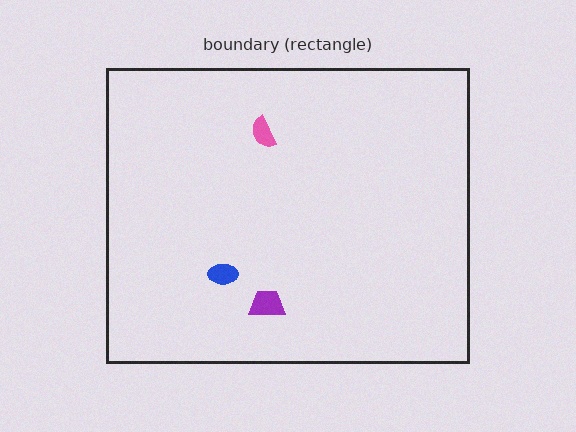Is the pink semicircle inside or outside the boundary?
Inside.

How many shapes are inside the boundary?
3 inside, 0 outside.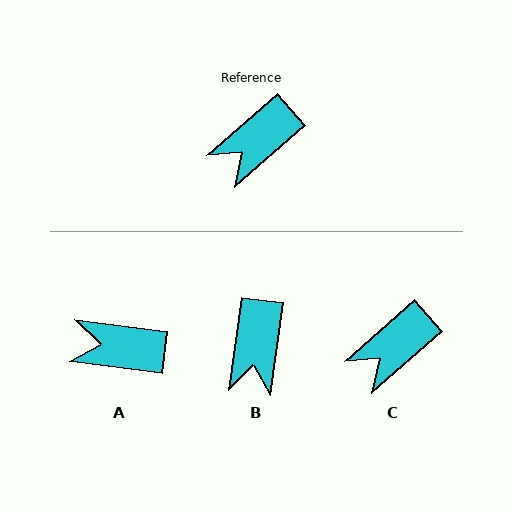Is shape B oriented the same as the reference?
No, it is off by about 41 degrees.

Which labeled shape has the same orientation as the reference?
C.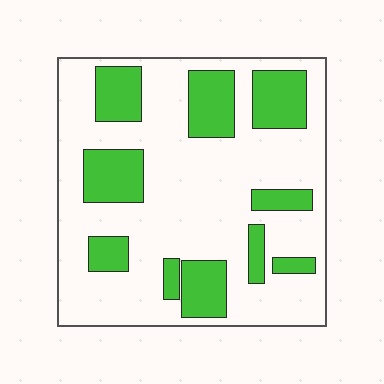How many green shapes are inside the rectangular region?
10.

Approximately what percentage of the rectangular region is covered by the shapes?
Approximately 30%.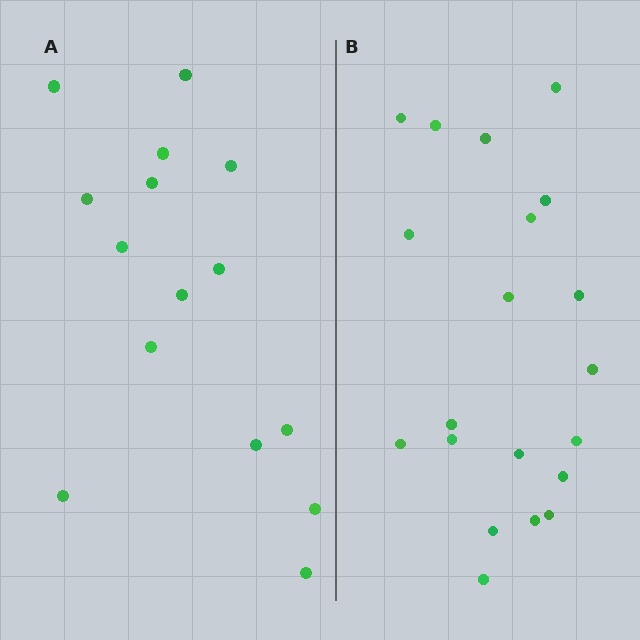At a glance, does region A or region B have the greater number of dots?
Region B (the right region) has more dots.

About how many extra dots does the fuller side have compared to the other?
Region B has about 5 more dots than region A.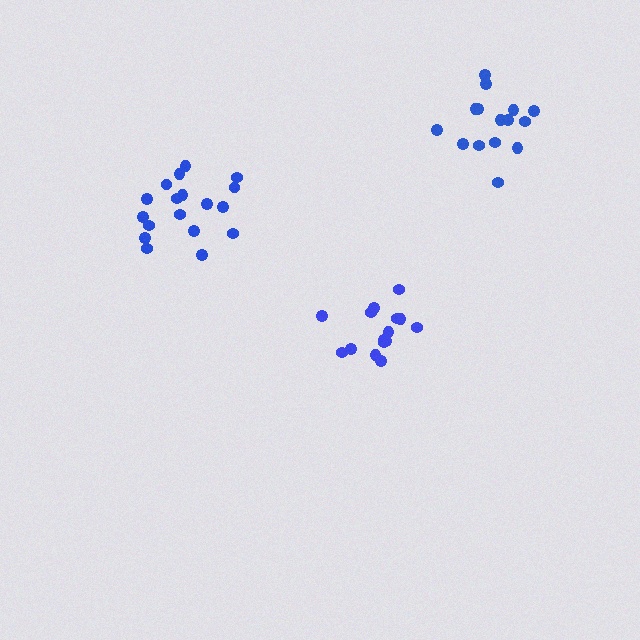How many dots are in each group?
Group 1: 15 dots, Group 2: 18 dots, Group 3: 15 dots (48 total).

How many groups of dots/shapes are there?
There are 3 groups.